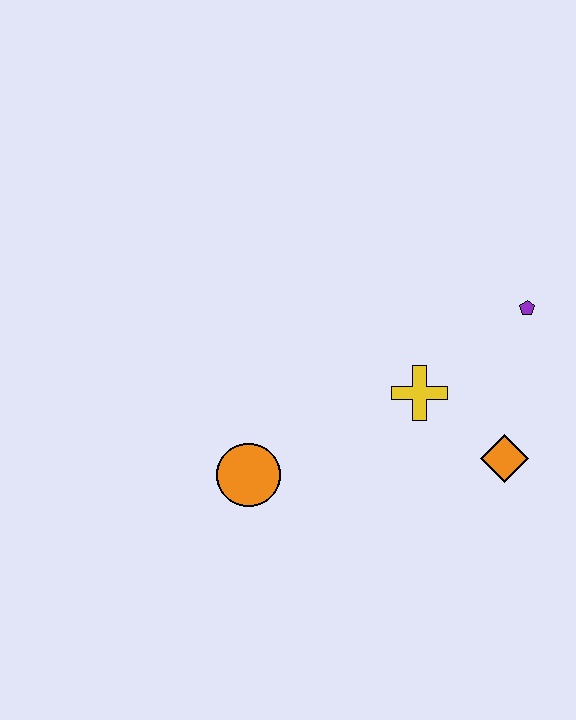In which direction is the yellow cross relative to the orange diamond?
The yellow cross is to the left of the orange diamond.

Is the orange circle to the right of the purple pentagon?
No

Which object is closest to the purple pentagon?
The yellow cross is closest to the purple pentagon.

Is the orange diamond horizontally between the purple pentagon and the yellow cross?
Yes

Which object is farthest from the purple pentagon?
The orange circle is farthest from the purple pentagon.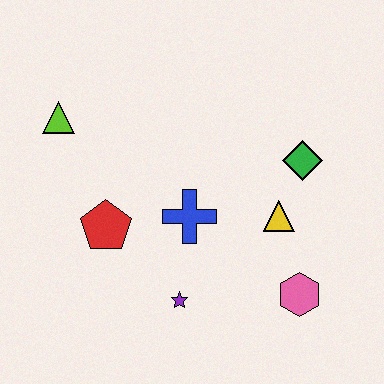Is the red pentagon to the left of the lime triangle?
No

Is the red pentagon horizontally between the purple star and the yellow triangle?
No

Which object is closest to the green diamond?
The yellow triangle is closest to the green diamond.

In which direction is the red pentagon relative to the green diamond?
The red pentagon is to the left of the green diamond.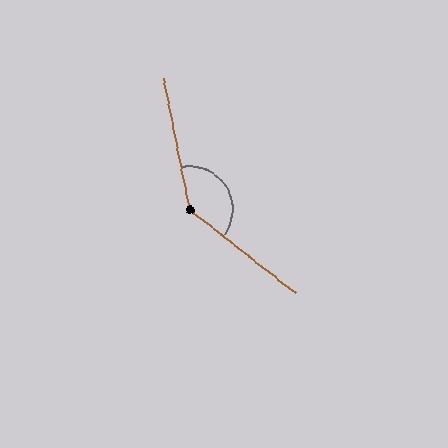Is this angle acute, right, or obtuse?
It is obtuse.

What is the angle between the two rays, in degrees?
Approximately 139 degrees.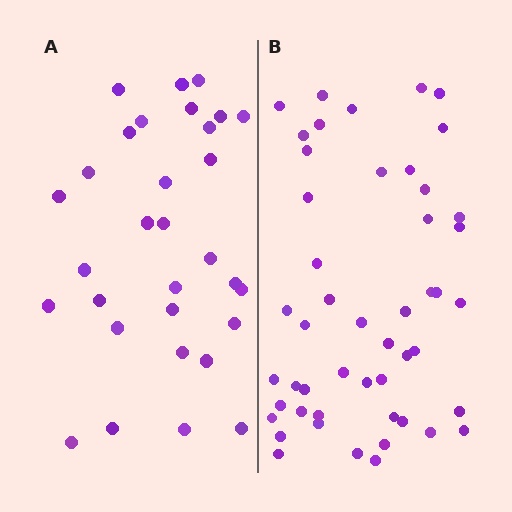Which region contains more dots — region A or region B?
Region B (the right region) has more dots.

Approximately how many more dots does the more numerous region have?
Region B has approximately 20 more dots than region A.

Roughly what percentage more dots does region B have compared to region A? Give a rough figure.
About 60% more.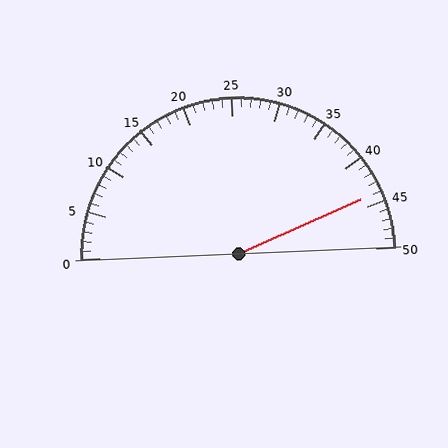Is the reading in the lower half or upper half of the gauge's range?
The reading is in the upper half of the range (0 to 50).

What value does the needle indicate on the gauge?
The needle indicates approximately 44.